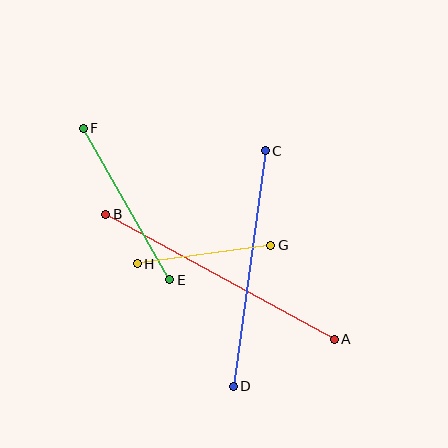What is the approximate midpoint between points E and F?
The midpoint is at approximately (126, 204) pixels.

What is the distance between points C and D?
The distance is approximately 238 pixels.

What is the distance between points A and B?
The distance is approximately 260 pixels.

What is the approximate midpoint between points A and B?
The midpoint is at approximately (220, 277) pixels.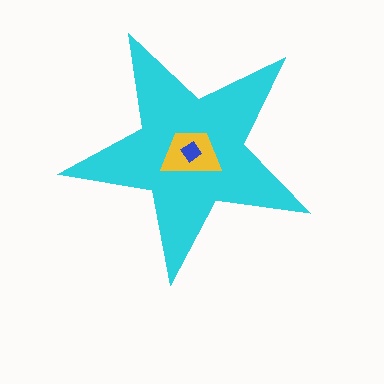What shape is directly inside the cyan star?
The yellow trapezoid.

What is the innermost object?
The blue diamond.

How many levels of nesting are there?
3.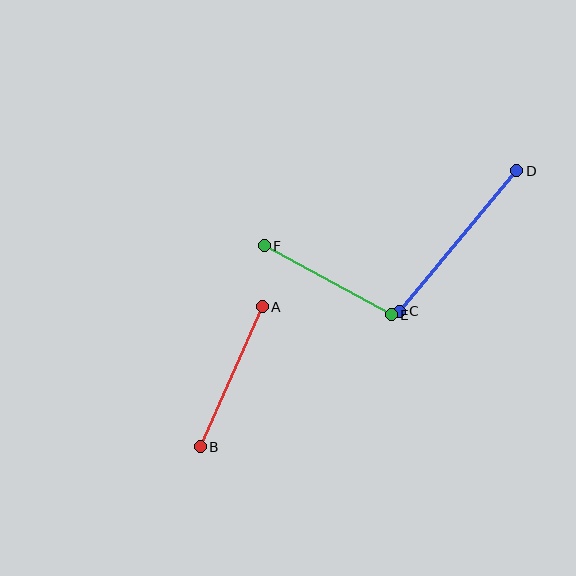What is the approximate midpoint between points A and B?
The midpoint is at approximately (231, 377) pixels.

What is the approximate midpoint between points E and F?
The midpoint is at approximately (328, 280) pixels.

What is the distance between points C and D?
The distance is approximately 183 pixels.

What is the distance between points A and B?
The distance is approximately 153 pixels.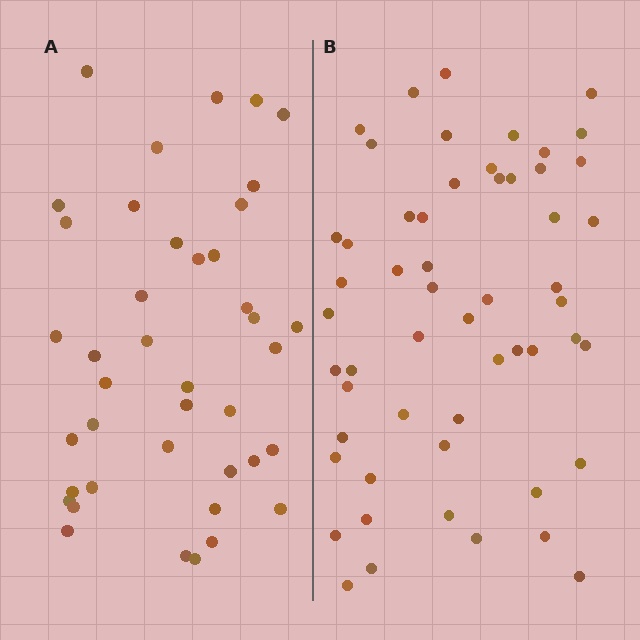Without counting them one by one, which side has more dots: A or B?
Region B (the right region) has more dots.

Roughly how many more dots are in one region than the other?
Region B has approximately 15 more dots than region A.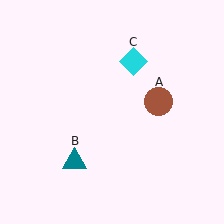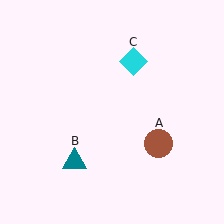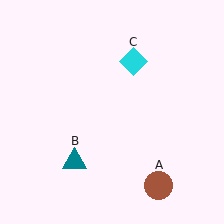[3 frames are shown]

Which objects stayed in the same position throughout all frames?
Teal triangle (object B) and cyan diamond (object C) remained stationary.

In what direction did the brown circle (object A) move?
The brown circle (object A) moved down.